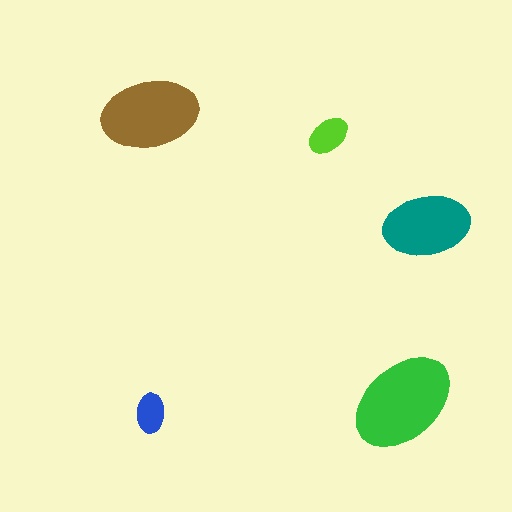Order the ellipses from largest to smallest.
the green one, the brown one, the teal one, the lime one, the blue one.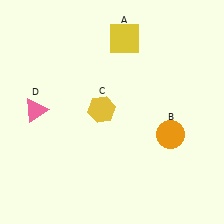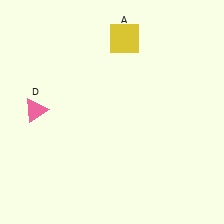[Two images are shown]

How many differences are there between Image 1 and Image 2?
There are 2 differences between the two images.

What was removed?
The yellow hexagon (C), the orange circle (B) were removed in Image 2.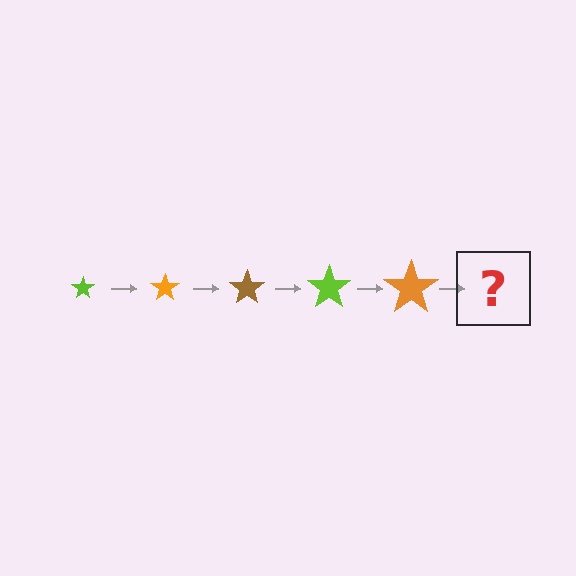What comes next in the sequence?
The next element should be a brown star, larger than the previous one.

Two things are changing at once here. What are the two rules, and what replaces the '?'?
The two rules are that the star grows larger each step and the color cycles through lime, orange, and brown. The '?' should be a brown star, larger than the previous one.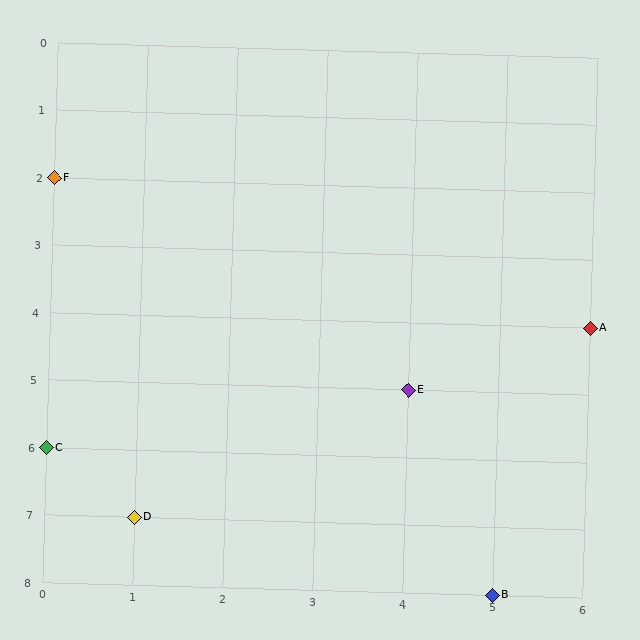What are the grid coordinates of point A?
Point A is at grid coordinates (6, 4).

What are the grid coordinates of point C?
Point C is at grid coordinates (0, 6).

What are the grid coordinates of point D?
Point D is at grid coordinates (1, 7).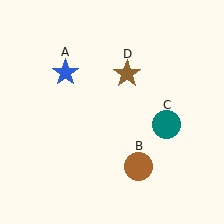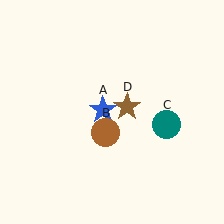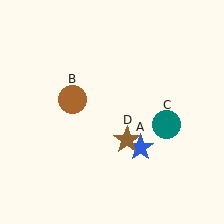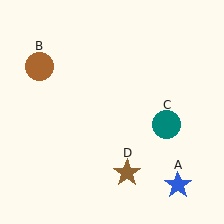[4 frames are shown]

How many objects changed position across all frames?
3 objects changed position: blue star (object A), brown circle (object B), brown star (object D).